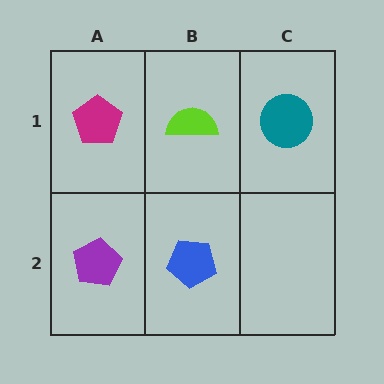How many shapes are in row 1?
3 shapes.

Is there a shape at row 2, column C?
No, that cell is empty.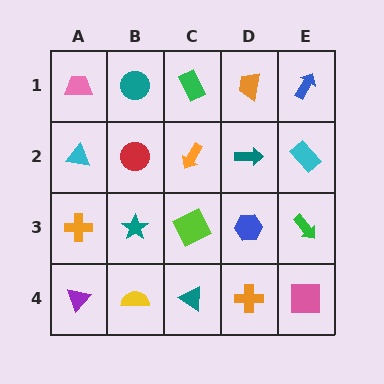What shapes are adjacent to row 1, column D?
A teal arrow (row 2, column D), a green rectangle (row 1, column C), a blue arrow (row 1, column E).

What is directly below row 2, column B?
A teal star.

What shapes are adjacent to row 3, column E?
A cyan rectangle (row 2, column E), a pink square (row 4, column E), a blue hexagon (row 3, column D).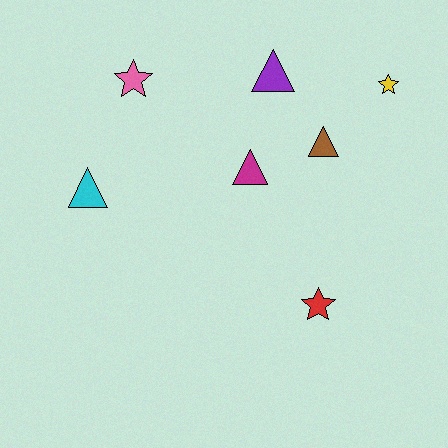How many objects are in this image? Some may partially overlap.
There are 7 objects.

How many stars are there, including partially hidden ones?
There are 3 stars.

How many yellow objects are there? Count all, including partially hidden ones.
There is 1 yellow object.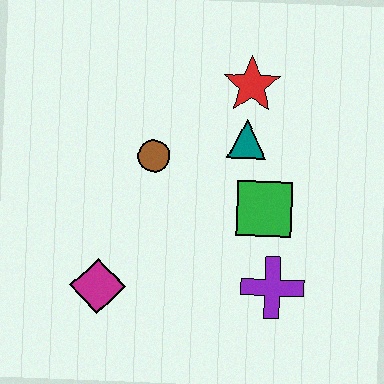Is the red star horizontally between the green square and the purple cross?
No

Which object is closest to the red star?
The teal triangle is closest to the red star.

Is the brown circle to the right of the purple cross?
No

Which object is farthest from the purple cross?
The red star is farthest from the purple cross.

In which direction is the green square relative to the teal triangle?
The green square is below the teal triangle.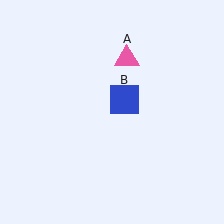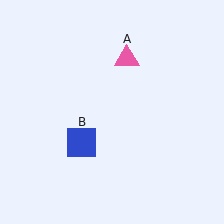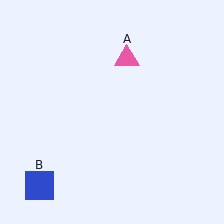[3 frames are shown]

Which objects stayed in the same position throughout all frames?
Pink triangle (object A) remained stationary.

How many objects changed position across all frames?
1 object changed position: blue square (object B).